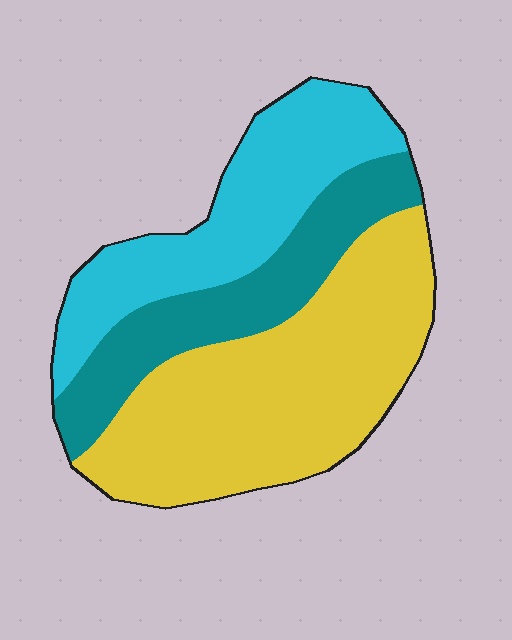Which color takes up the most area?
Yellow, at roughly 45%.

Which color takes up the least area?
Teal, at roughly 25%.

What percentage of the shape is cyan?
Cyan covers about 30% of the shape.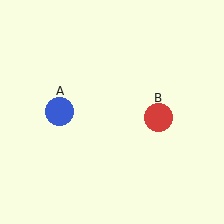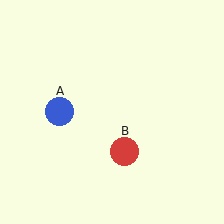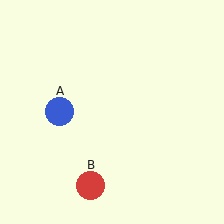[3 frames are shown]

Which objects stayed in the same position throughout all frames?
Blue circle (object A) remained stationary.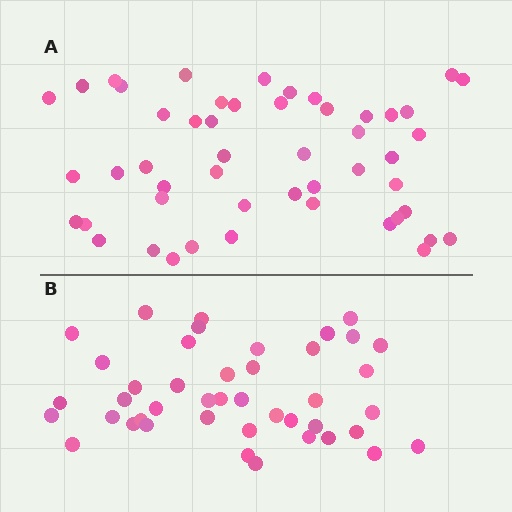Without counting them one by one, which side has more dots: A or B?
Region A (the top region) has more dots.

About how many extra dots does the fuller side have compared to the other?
Region A has roughly 8 or so more dots than region B.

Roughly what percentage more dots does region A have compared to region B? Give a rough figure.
About 15% more.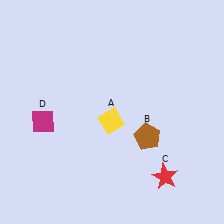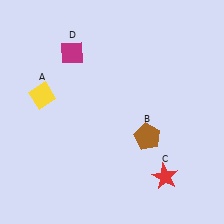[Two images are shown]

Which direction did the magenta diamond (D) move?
The magenta diamond (D) moved up.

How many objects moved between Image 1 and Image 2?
2 objects moved between the two images.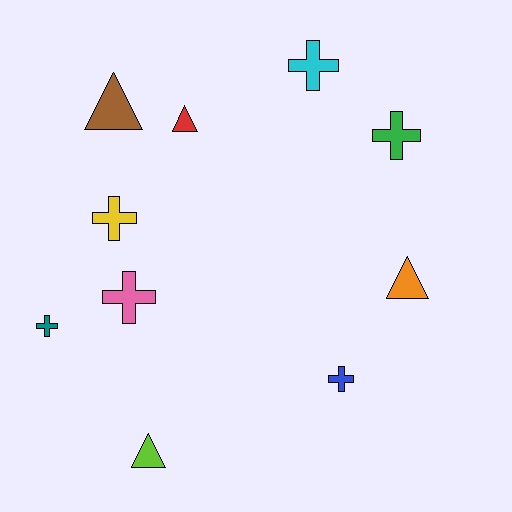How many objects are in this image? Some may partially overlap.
There are 10 objects.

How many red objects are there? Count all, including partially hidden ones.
There is 1 red object.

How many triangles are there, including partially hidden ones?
There are 4 triangles.